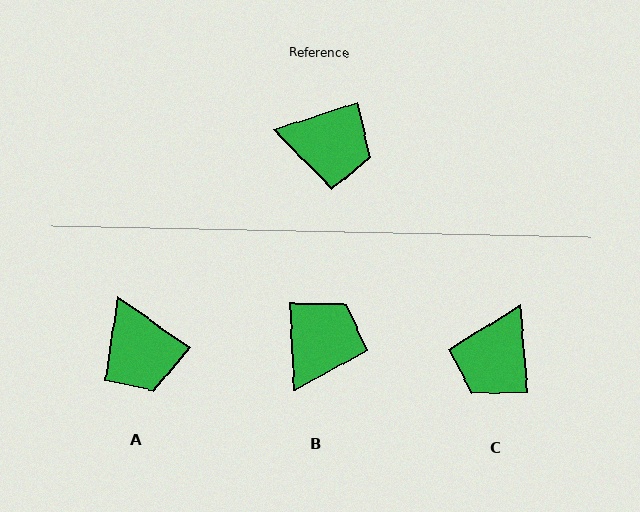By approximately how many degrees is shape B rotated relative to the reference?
Approximately 75 degrees counter-clockwise.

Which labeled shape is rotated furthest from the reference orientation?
C, about 103 degrees away.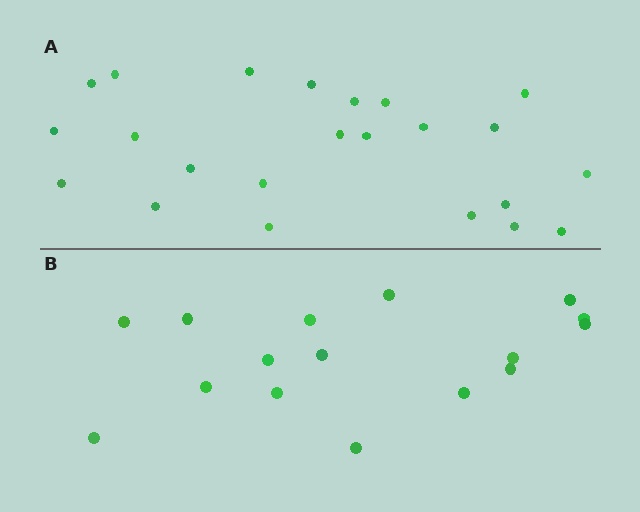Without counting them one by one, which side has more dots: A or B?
Region A (the top region) has more dots.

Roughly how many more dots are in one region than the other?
Region A has roughly 8 or so more dots than region B.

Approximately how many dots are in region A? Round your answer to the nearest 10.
About 20 dots. (The exact count is 23, which rounds to 20.)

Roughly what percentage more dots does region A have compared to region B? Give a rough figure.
About 45% more.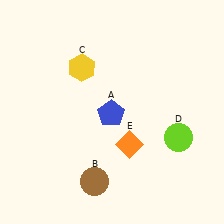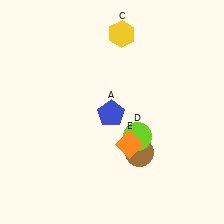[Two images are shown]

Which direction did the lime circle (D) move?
The lime circle (D) moved left.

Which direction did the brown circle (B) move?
The brown circle (B) moved right.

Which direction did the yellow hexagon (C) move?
The yellow hexagon (C) moved right.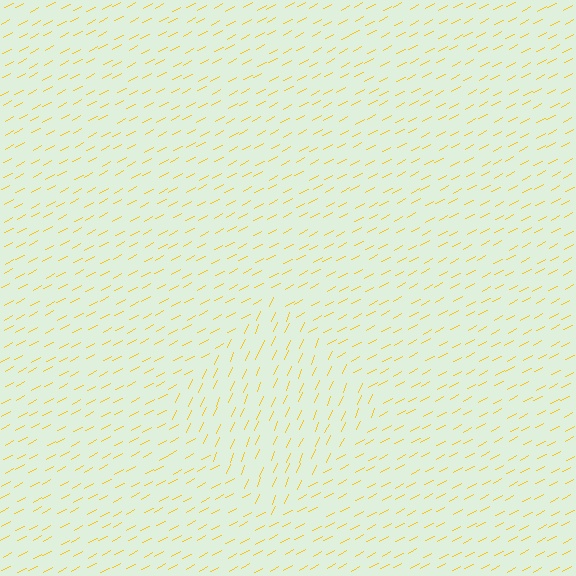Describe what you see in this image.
The image is filled with small yellow line segments. A diamond region in the image has lines oriented differently from the surrounding lines, creating a visible texture boundary.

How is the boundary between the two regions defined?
The boundary is defined purely by a change in line orientation (approximately 38 degrees difference). All lines are the same color and thickness.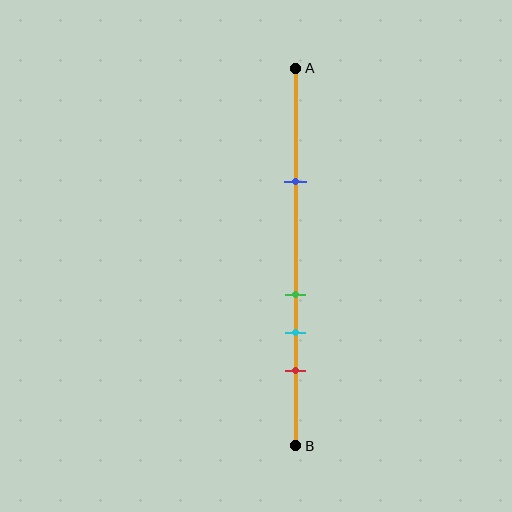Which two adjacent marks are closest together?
The green and cyan marks are the closest adjacent pair.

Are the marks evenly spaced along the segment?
No, the marks are not evenly spaced.